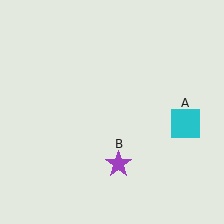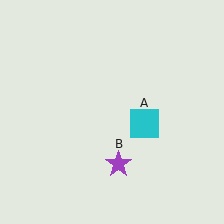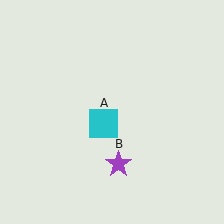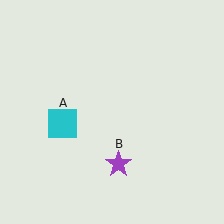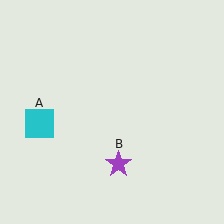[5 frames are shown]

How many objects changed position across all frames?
1 object changed position: cyan square (object A).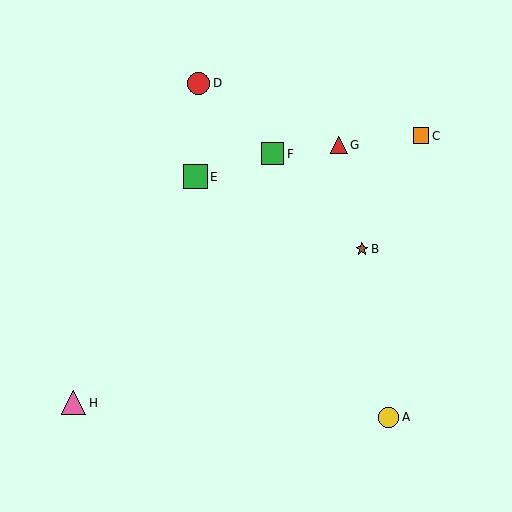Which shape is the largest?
The green square (labeled E) is the largest.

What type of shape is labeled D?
Shape D is a red circle.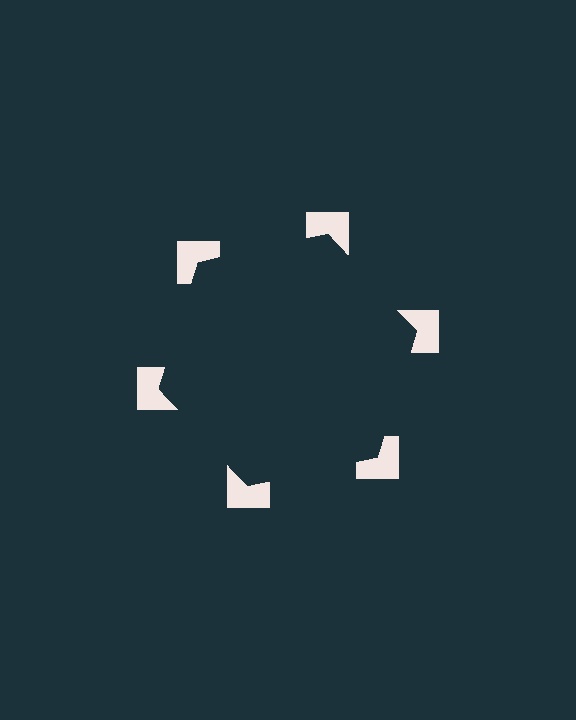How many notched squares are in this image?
There are 6 — one at each vertex of the illusory hexagon.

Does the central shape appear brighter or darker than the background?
It typically appears slightly darker than the background, even though no actual brightness change is drawn.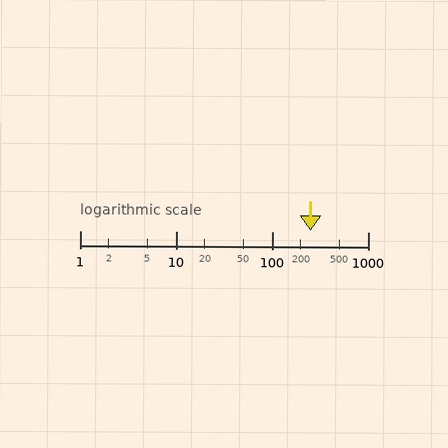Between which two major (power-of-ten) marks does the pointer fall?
The pointer is between 100 and 1000.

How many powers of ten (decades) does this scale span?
The scale spans 3 decades, from 1 to 1000.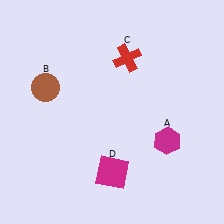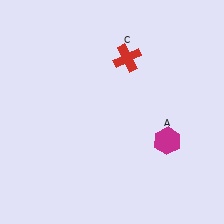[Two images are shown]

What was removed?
The magenta square (D), the brown circle (B) were removed in Image 2.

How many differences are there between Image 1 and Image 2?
There are 2 differences between the two images.